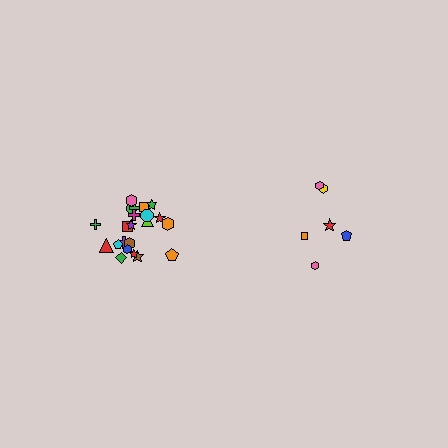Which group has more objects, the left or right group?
The left group.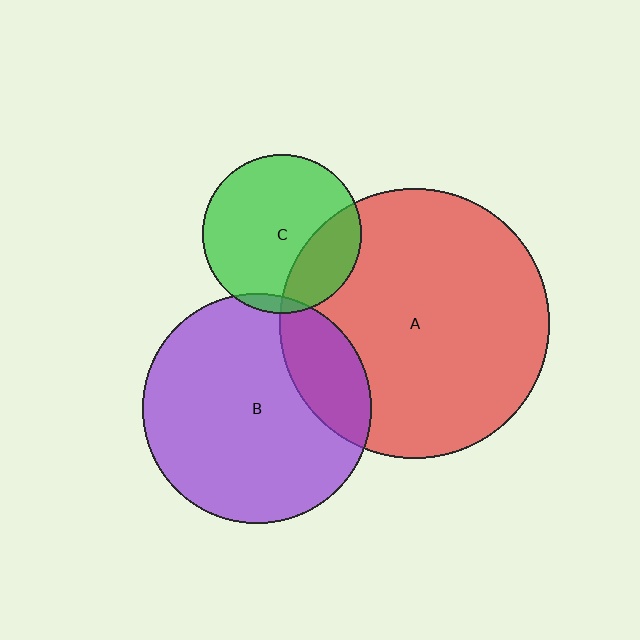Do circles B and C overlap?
Yes.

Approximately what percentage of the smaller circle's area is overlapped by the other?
Approximately 5%.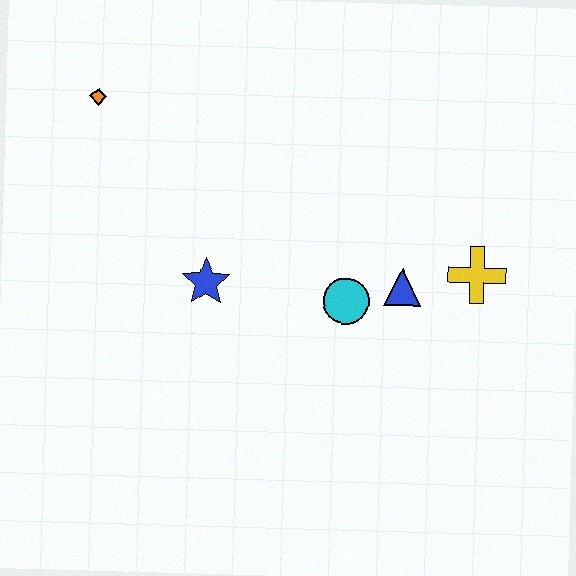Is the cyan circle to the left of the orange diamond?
No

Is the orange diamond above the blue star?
Yes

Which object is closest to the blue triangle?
The cyan circle is closest to the blue triangle.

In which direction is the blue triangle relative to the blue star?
The blue triangle is to the right of the blue star.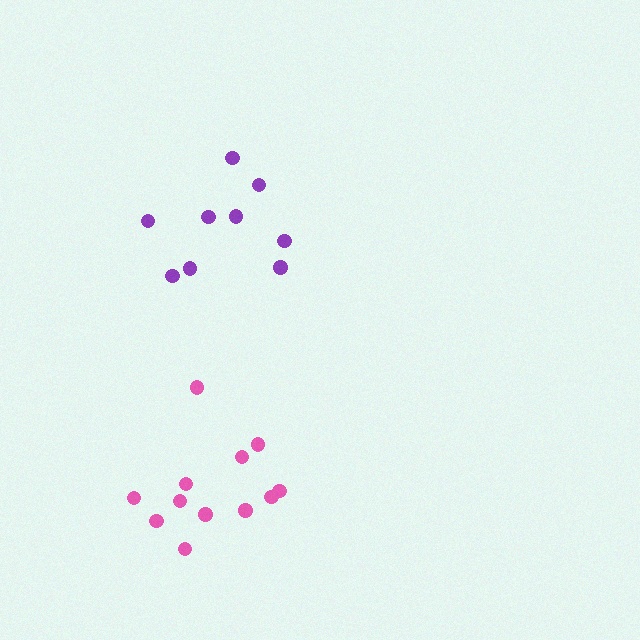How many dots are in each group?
Group 1: 9 dots, Group 2: 12 dots (21 total).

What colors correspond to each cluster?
The clusters are colored: purple, pink.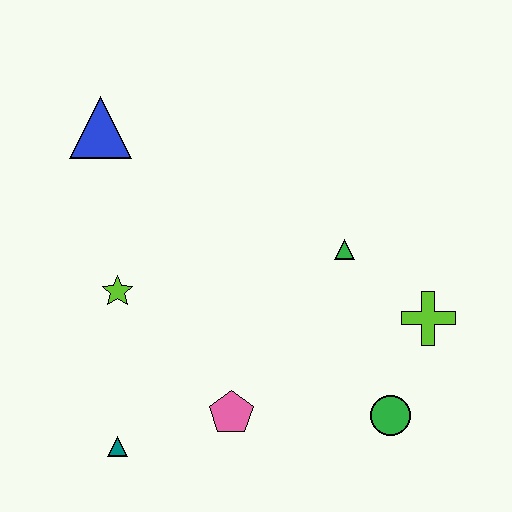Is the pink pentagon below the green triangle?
Yes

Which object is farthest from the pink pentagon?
The blue triangle is farthest from the pink pentagon.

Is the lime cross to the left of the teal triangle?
No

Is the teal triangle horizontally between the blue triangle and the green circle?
Yes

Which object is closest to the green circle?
The lime cross is closest to the green circle.